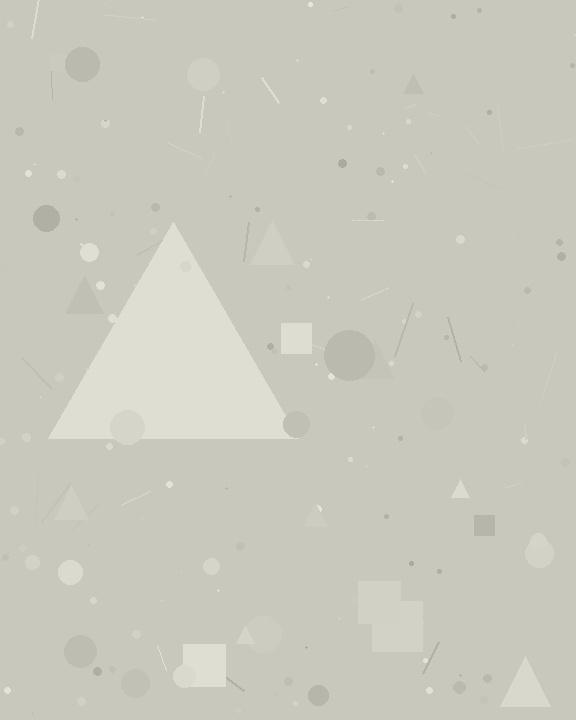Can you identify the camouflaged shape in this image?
The camouflaged shape is a triangle.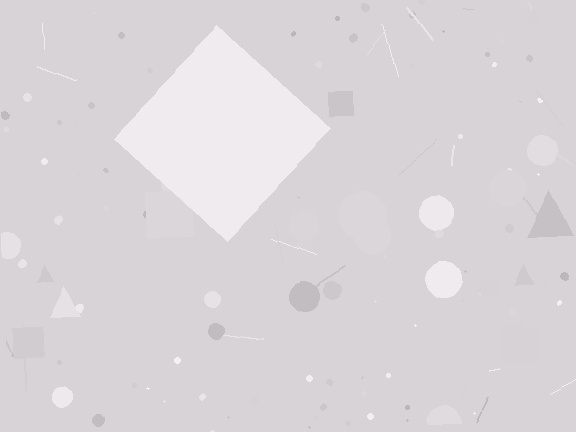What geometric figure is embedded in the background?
A diamond is embedded in the background.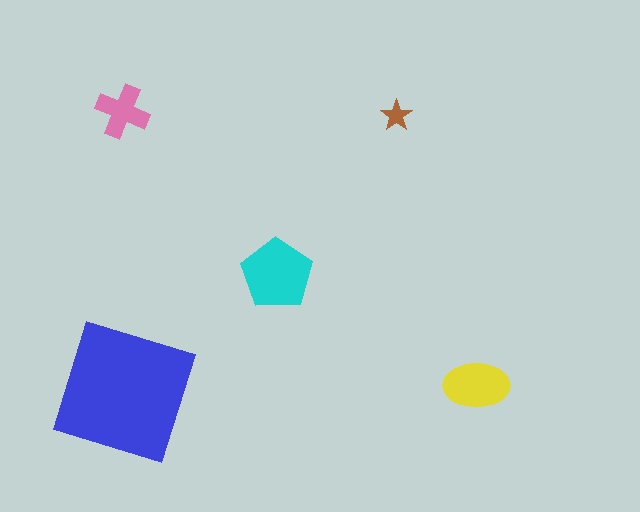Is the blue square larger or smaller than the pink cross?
Larger.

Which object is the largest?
The blue square.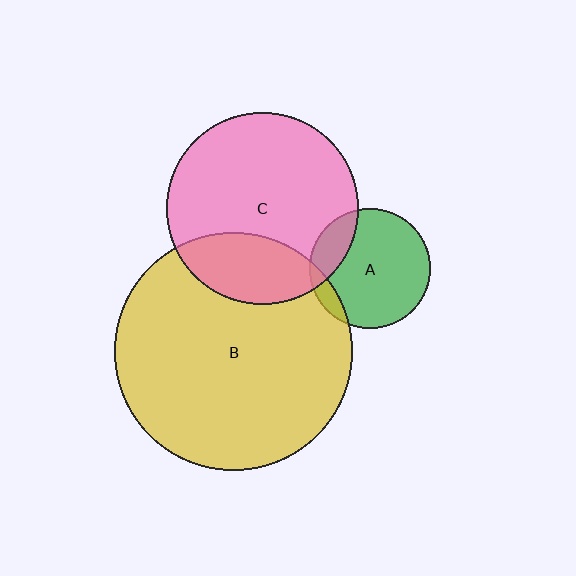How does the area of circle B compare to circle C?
Approximately 1.5 times.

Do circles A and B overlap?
Yes.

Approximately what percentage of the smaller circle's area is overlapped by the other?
Approximately 10%.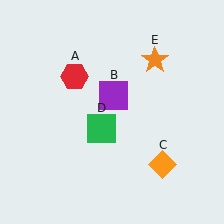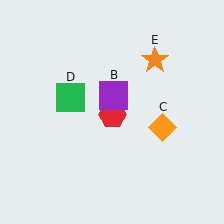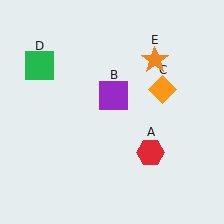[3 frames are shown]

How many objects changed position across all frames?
3 objects changed position: red hexagon (object A), orange diamond (object C), green square (object D).